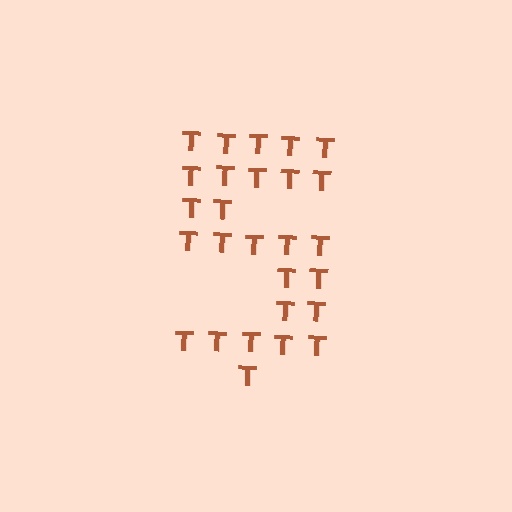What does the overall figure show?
The overall figure shows the digit 5.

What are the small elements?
The small elements are letter T's.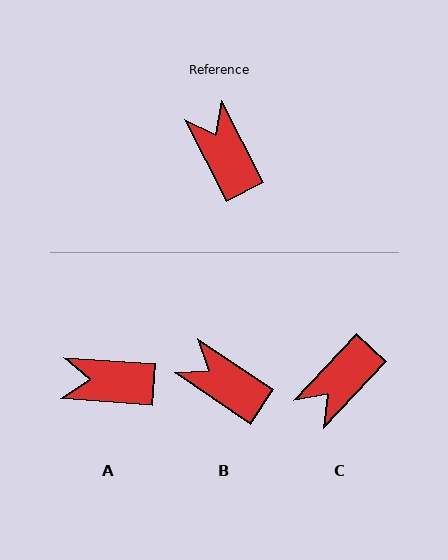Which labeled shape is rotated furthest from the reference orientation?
C, about 110 degrees away.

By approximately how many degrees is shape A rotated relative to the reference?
Approximately 59 degrees counter-clockwise.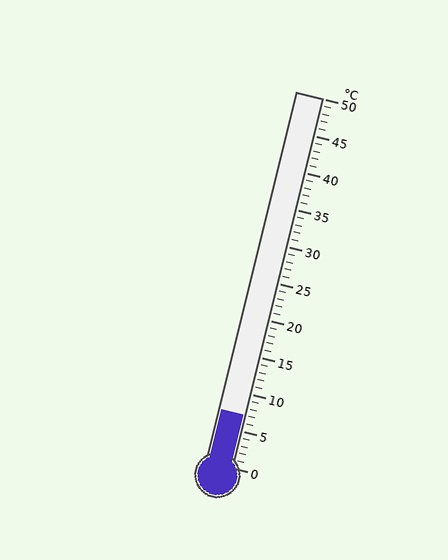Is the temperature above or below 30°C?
The temperature is below 30°C.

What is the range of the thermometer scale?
The thermometer scale ranges from 0°C to 50°C.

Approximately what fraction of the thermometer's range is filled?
The thermometer is filled to approximately 15% of its range.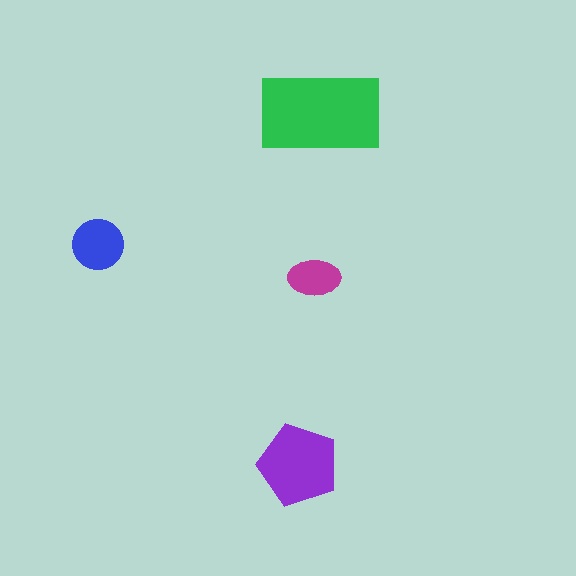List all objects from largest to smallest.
The green rectangle, the purple pentagon, the blue circle, the magenta ellipse.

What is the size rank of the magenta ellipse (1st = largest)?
4th.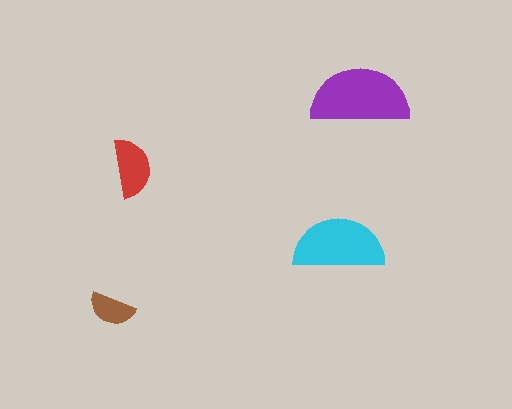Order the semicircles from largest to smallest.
the purple one, the cyan one, the red one, the brown one.